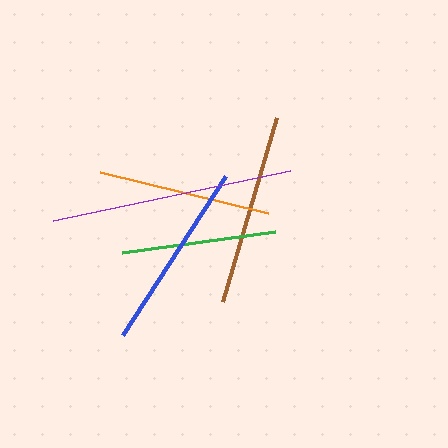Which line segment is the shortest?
The green line is the shortest at approximately 155 pixels.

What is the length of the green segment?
The green segment is approximately 155 pixels long.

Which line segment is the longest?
The purple line is the longest at approximately 241 pixels.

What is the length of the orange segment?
The orange segment is approximately 173 pixels long.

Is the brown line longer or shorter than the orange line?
The brown line is longer than the orange line.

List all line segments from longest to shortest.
From longest to shortest: purple, brown, blue, orange, green.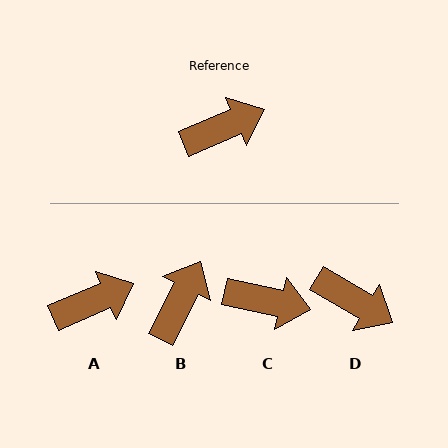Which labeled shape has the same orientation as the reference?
A.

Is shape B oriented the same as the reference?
No, it is off by about 40 degrees.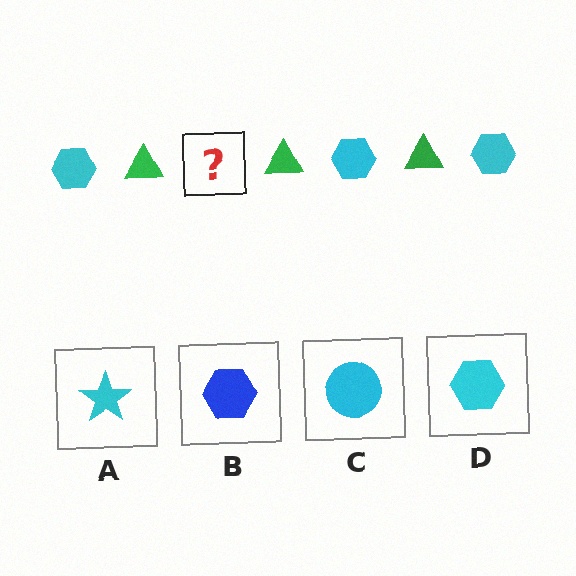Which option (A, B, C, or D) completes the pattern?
D.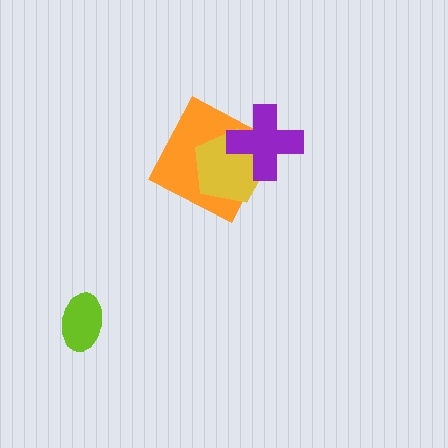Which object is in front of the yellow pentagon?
The purple cross is in front of the yellow pentagon.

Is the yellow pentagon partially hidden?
Yes, it is partially covered by another shape.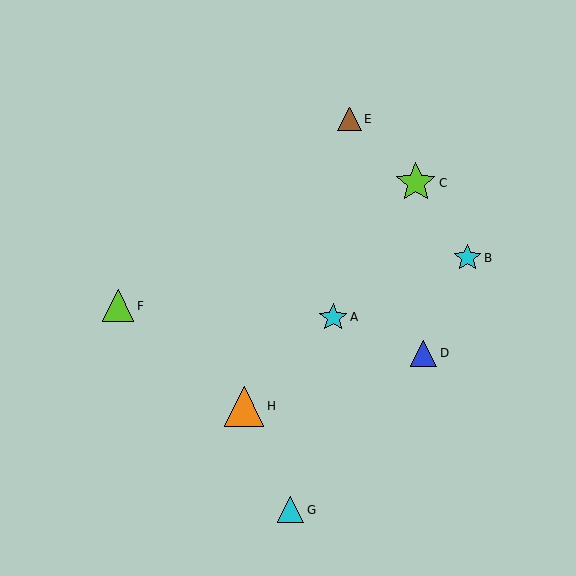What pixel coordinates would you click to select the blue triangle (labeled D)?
Click at (424, 353) to select the blue triangle D.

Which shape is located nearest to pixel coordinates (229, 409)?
The orange triangle (labeled H) at (244, 406) is nearest to that location.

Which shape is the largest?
The lime star (labeled C) is the largest.